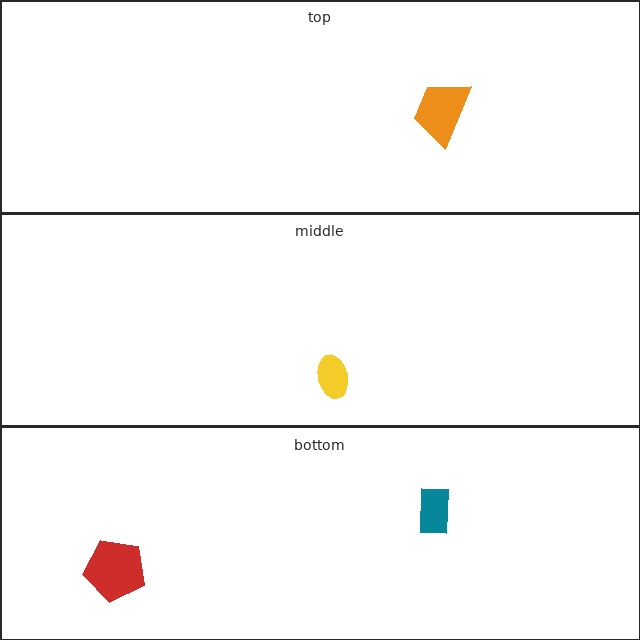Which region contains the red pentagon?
The bottom region.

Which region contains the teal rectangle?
The bottom region.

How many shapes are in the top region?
1.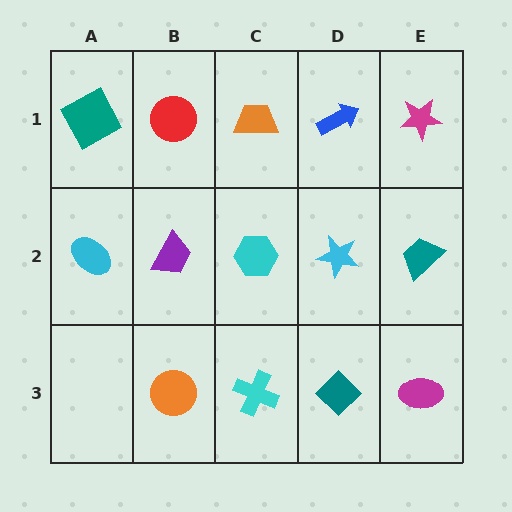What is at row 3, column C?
A cyan cross.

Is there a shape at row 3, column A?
No, that cell is empty.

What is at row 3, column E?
A magenta ellipse.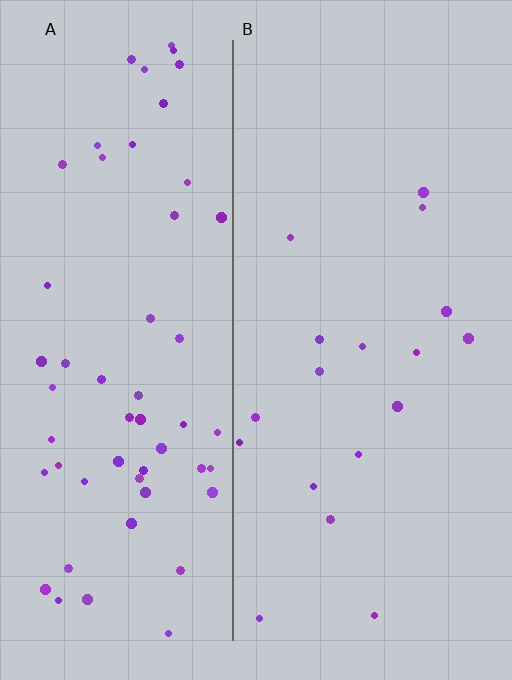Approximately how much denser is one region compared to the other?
Approximately 3.3× — region A over region B.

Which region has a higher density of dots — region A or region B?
A (the left).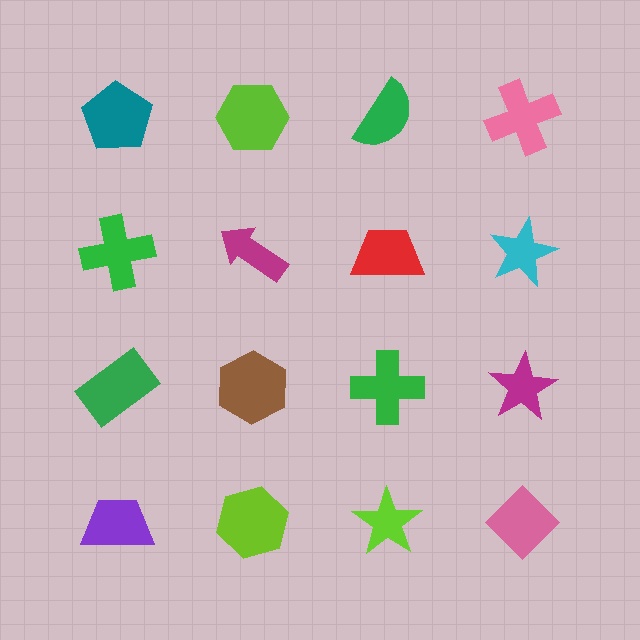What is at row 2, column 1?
A green cross.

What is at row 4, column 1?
A purple trapezoid.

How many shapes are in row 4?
4 shapes.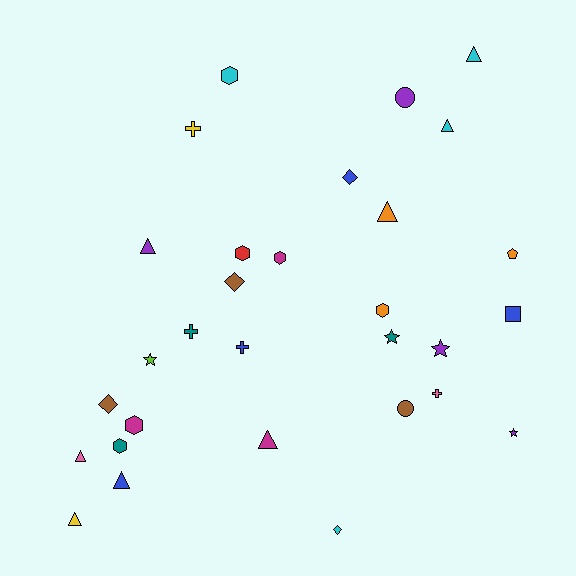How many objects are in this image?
There are 30 objects.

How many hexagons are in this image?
There are 6 hexagons.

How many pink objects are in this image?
There are 2 pink objects.